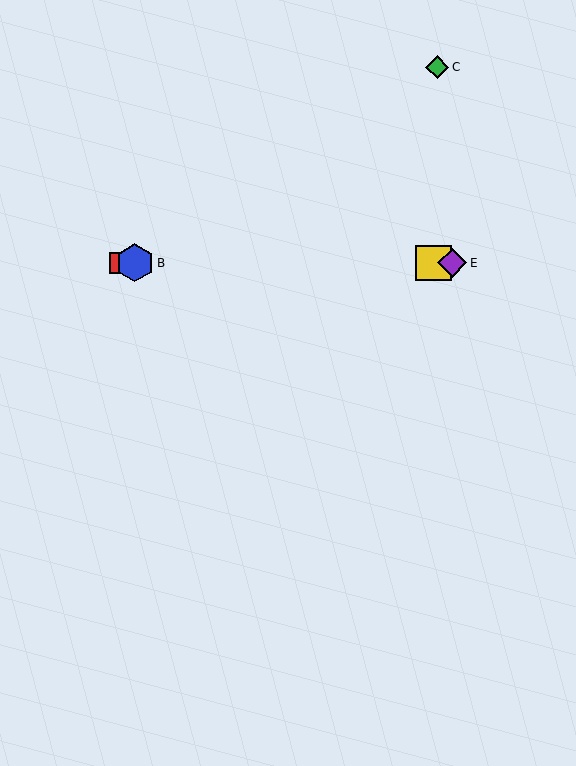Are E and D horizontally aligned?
Yes, both are at y≈263.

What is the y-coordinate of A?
Object A is at y≈263.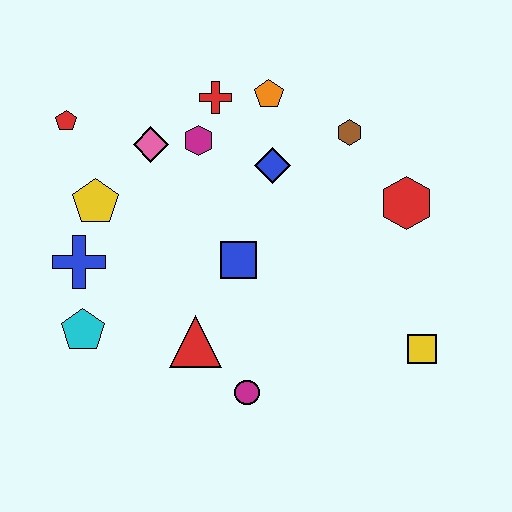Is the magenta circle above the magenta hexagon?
No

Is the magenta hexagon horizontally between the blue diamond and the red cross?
No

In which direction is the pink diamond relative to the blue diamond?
The pink diamond is to the left of the blue diamond.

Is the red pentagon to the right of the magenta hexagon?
No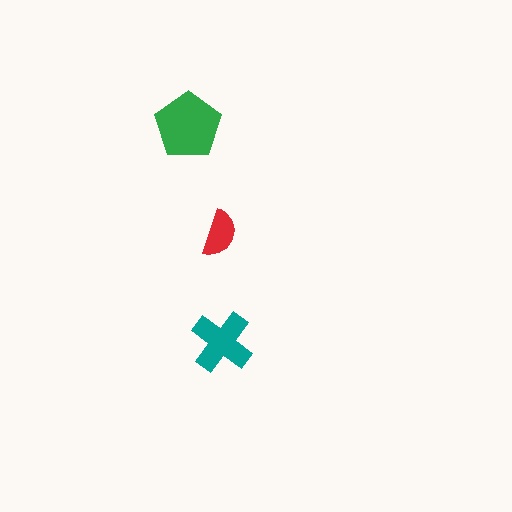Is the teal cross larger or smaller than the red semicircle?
Larger.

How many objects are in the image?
There are 3 objects in the image.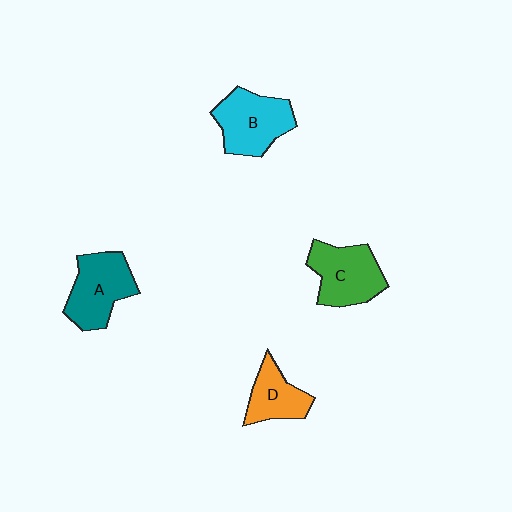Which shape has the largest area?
Shape B (cyan).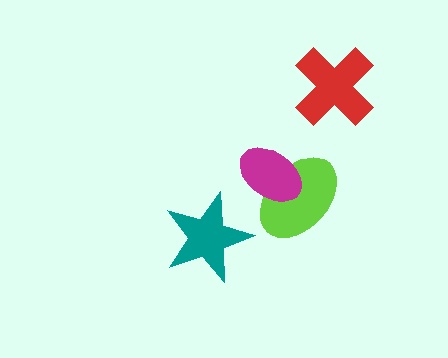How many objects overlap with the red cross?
0 objects overlap with the red cross.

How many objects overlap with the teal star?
0 objects overlap with the teal star.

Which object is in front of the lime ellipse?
The magenta ellipse is in front of the lime ellipse.